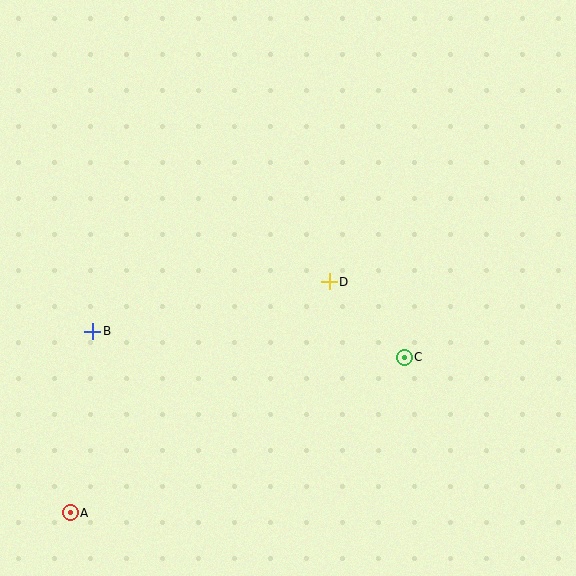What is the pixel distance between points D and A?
The distance between D and A is 347 pixels.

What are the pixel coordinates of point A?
Point A is at (70, 513).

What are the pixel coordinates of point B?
Point B is at (93, 331).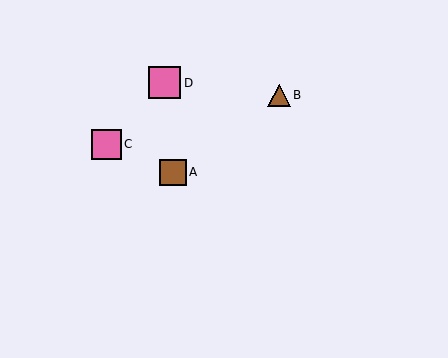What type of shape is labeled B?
Shape B is a brown triangle.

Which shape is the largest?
The pink square (labeled D) is the largest.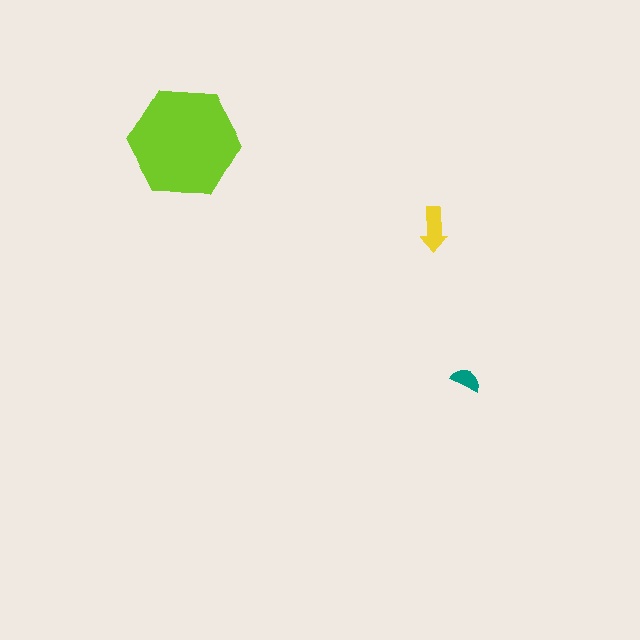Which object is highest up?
The lime hexagon is topmost.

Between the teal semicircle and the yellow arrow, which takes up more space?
The yellow arrow.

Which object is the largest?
The lime hexagon.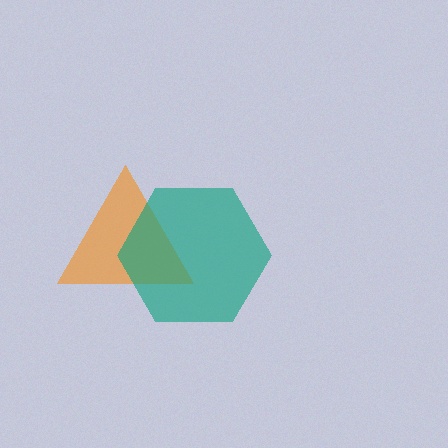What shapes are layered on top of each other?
The layered shapes are: an orange triangle, a teal hexagon.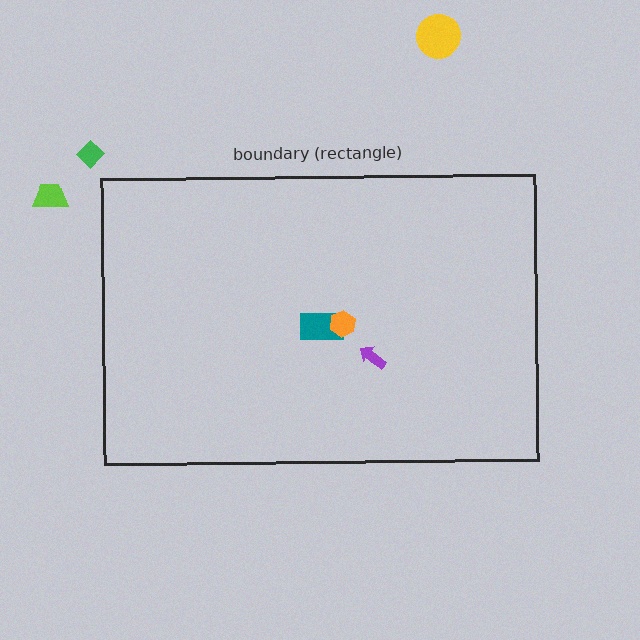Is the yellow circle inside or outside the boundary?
Outside.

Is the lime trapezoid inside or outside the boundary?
Outside.